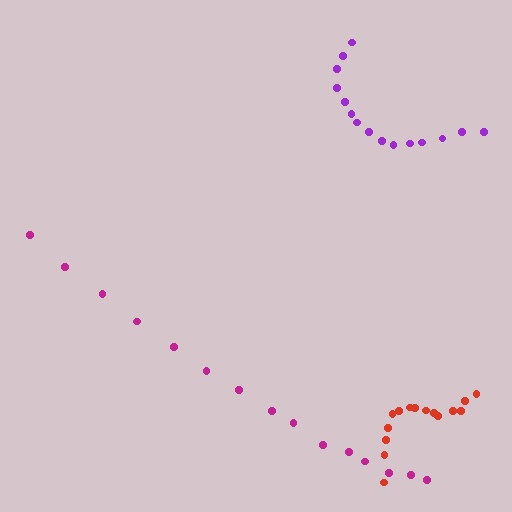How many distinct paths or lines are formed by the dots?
There are 3 distinct paths.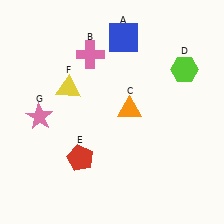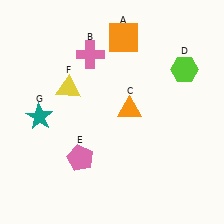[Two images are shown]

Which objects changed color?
A changed from blue to orange. E changed from red to pink. G changed from pink to teal.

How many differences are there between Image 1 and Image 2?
There are 3 differences between the two images.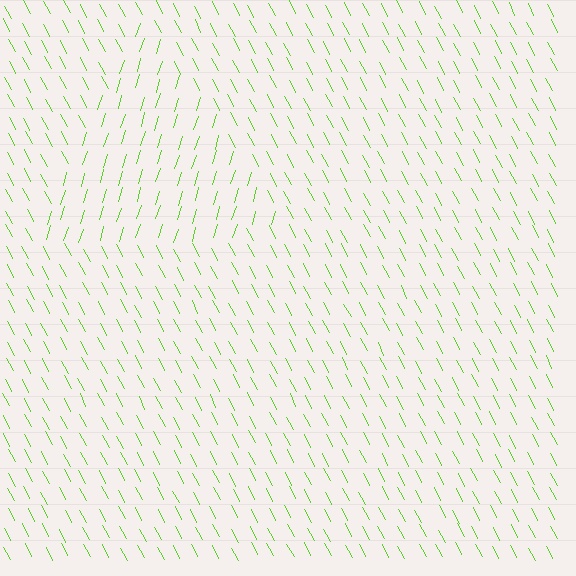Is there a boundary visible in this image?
Yes, there is a texture boundary formed by a change in line orientation.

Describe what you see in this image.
The image is filled with small lime line segments. A triangle region in the image has lines oriented differently from the surrounding lines, creating a visible texture boundary.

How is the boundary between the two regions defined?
The boundary is defined purely by a change in line orientation (approximately 45 degrees difference). All lines are the same color and thickness.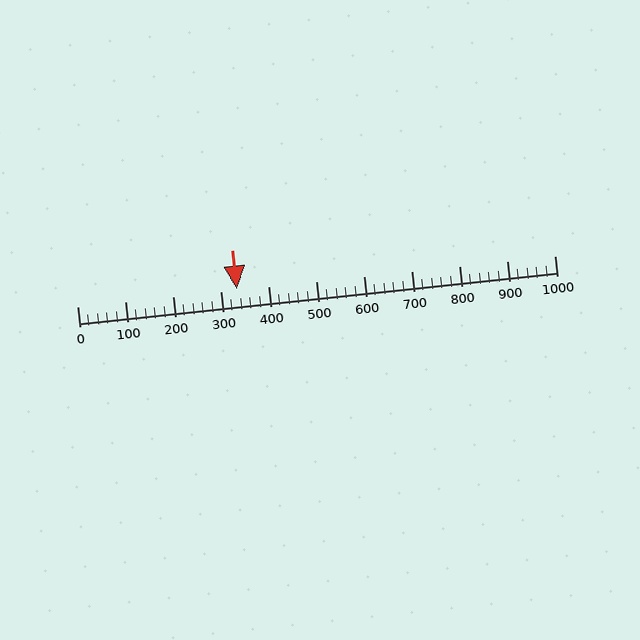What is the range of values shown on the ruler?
The ruler shows values from 0 to 1000.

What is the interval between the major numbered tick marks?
The major tick marks are spaced 100 units apart.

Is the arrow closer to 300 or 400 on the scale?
The arrow is closer to 300.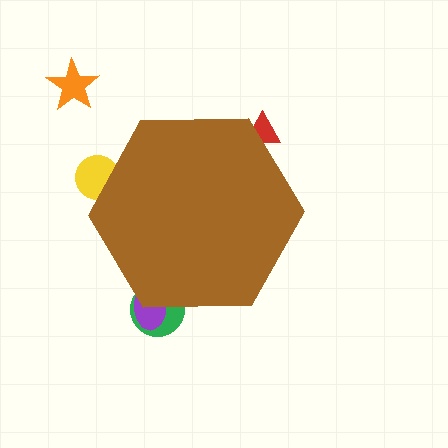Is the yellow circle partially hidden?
Yes, the yellow circle is partially hidden behind the brown hexagon.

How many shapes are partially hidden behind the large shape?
4 shapes are partially hidden.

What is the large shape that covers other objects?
A brown hexagon.